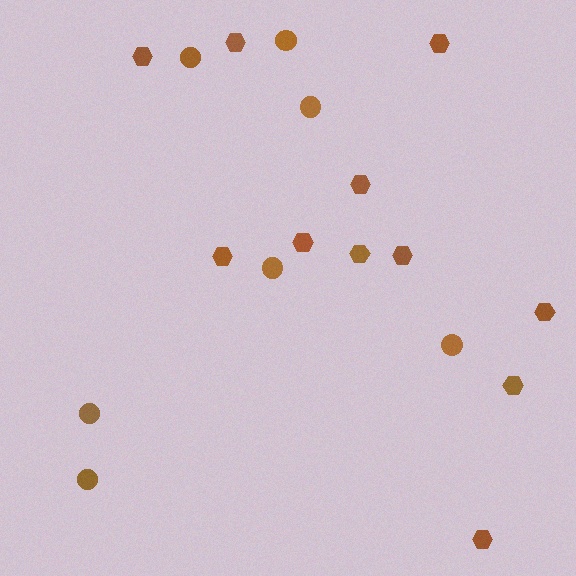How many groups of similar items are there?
There are 2 groups: one group of circles (7) and one group of hexagons (11).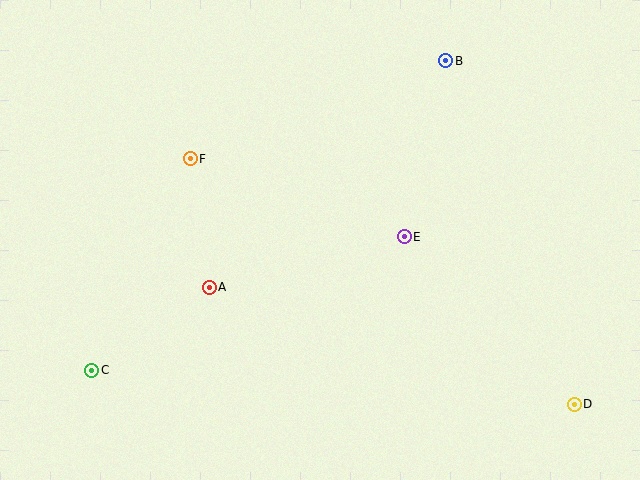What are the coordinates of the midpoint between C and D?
The midpoint between C and D is at (333, 387).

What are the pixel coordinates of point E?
Point E is at (404, 237).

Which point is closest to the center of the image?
Point E at (404, 237) is closest to the center.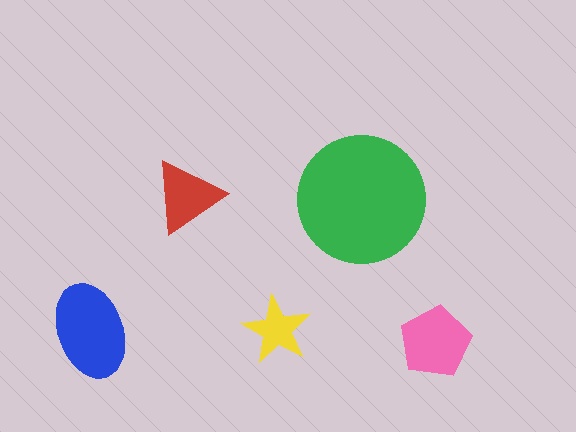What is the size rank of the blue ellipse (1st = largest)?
2nd.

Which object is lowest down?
The pink pentagon is bottommost.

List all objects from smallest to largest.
The yellow star, the red triangle, the pink pentagon, the blue ellipse, the green circle.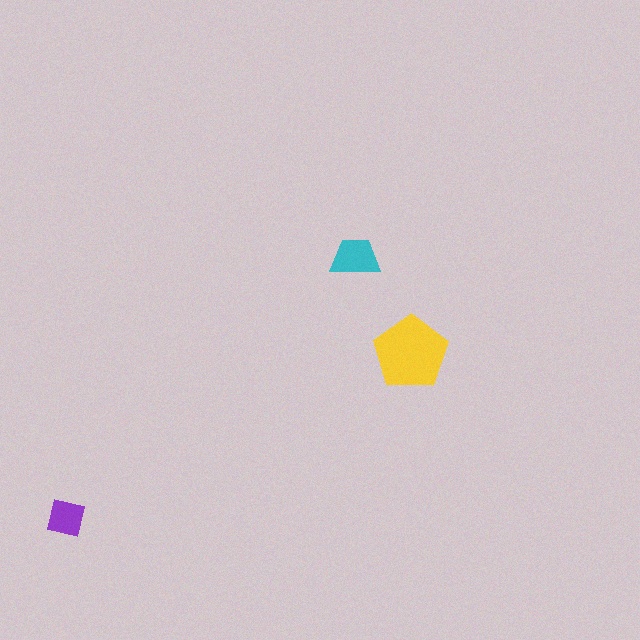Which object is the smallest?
The purple square.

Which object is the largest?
The yellow pentagon.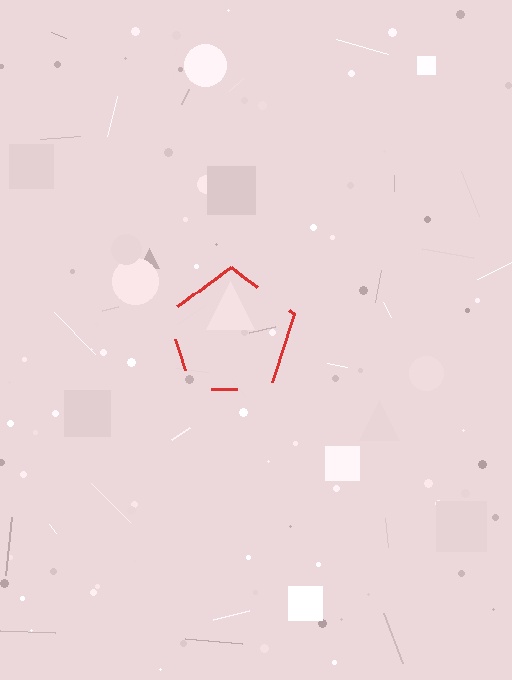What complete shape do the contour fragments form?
The contour fragments form a pentagon.